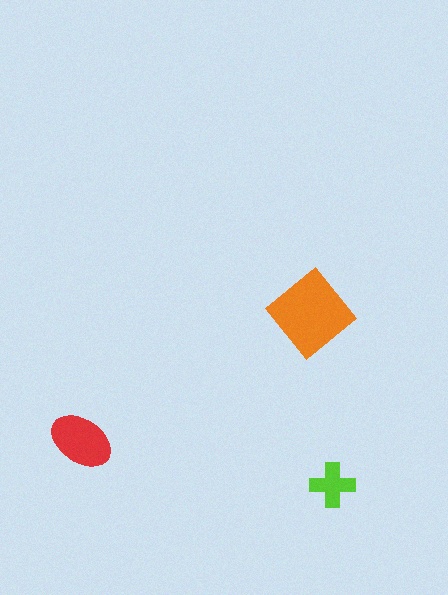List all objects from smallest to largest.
The lime cross, the red ellipse, the orange diamond.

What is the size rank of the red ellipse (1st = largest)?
2nd.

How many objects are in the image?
There are 3 objects in the image.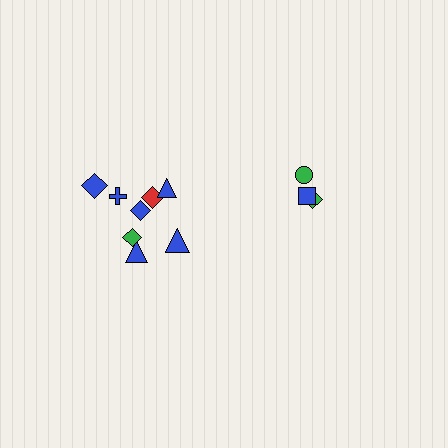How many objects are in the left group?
There are 8 objects.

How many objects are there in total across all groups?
There are 11 objects.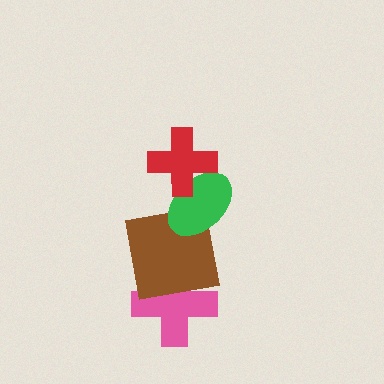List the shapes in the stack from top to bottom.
From top to bottom: the red cross, the green ellipse, the brown square, the pink cross.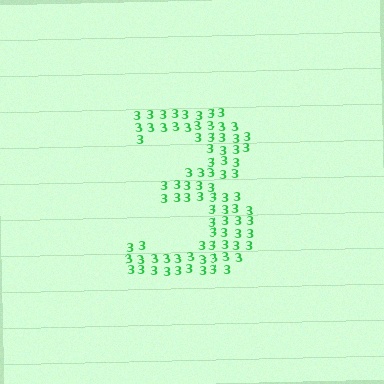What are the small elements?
The small elements are digit 3's.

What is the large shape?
The large shape is the digit 3.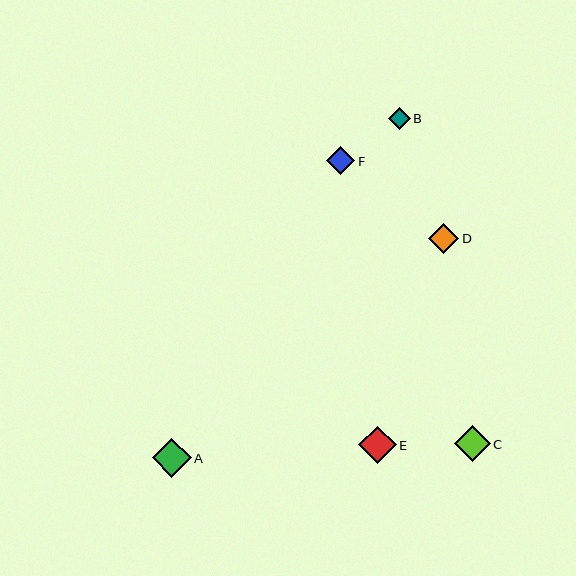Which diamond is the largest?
Diamond A is the largest with a size of approximately 39 pixels.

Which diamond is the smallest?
Diamond B is the smallest with a size of approximately 22 pixels.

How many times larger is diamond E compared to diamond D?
Diamond E is approximately 1.2 times the size of diamond D.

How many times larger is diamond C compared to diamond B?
Diamond C is approximately 1.6 times the size of diamond B.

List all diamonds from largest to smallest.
From largest to smallest: A, E, C, D, F, B.